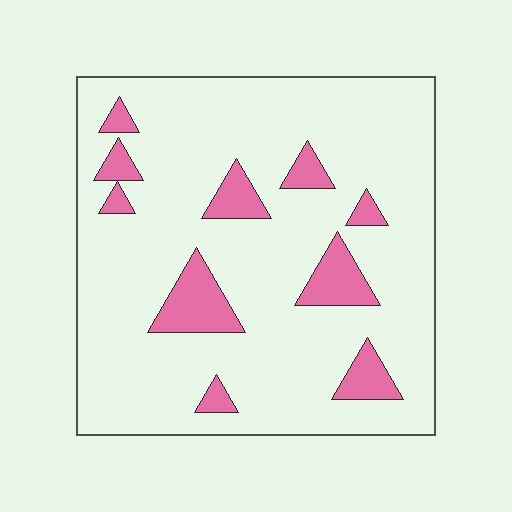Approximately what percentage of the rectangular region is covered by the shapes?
Approximately 15%.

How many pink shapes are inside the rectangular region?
10.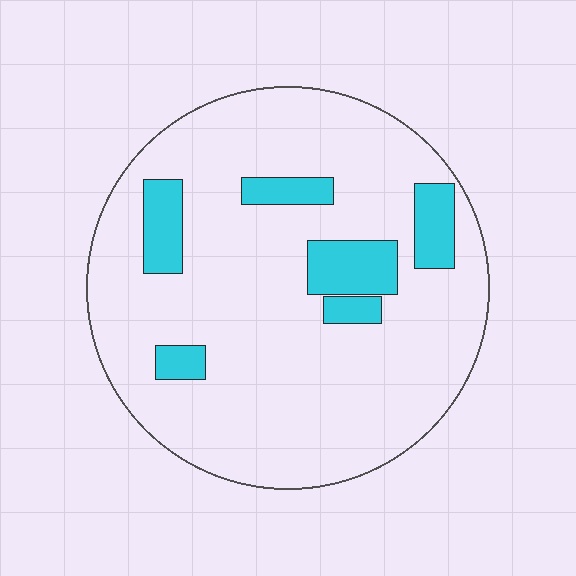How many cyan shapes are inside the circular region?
6.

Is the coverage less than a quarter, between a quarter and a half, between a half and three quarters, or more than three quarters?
Less than a quarter.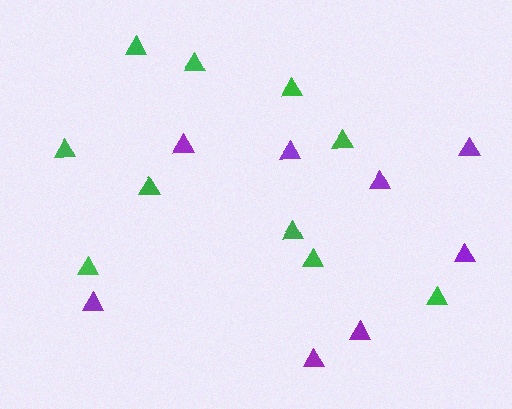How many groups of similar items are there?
There are 2 groups: one group of green triangles (10) and one group of purple triangles (8).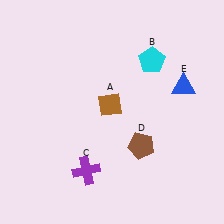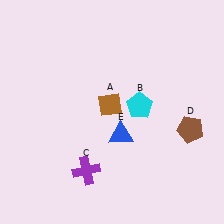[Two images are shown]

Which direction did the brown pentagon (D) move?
The brown pentagon (D) moved right.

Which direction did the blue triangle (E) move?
The blue triangle (E) moved left.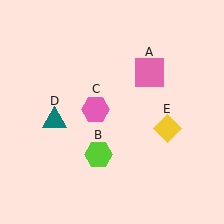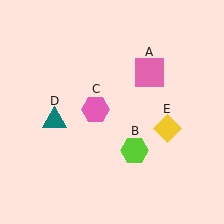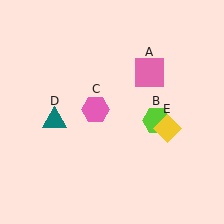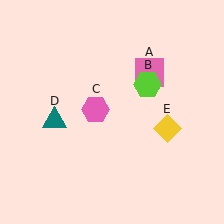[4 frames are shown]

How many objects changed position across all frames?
1 object changed position: lime hexagon (object B).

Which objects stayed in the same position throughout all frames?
Pink square (object A) and pink hexagon (object C) and teal triangle (object D) and yellow diamond (object E) remained stationary.